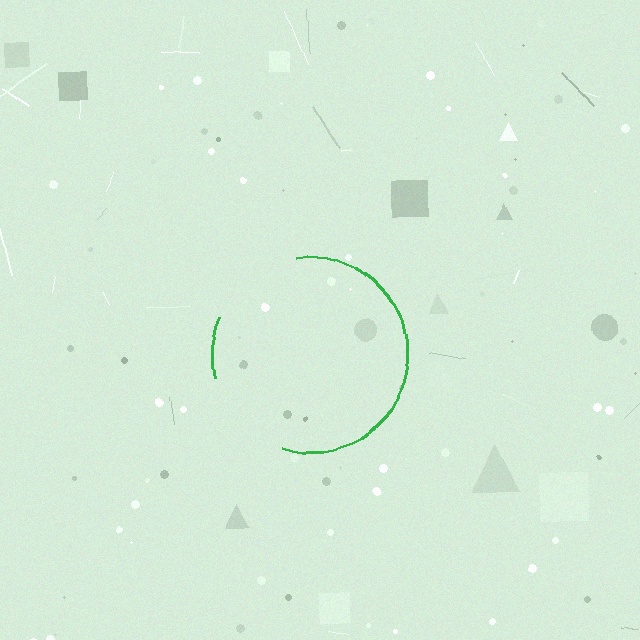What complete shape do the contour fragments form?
The contour fragments form a circle.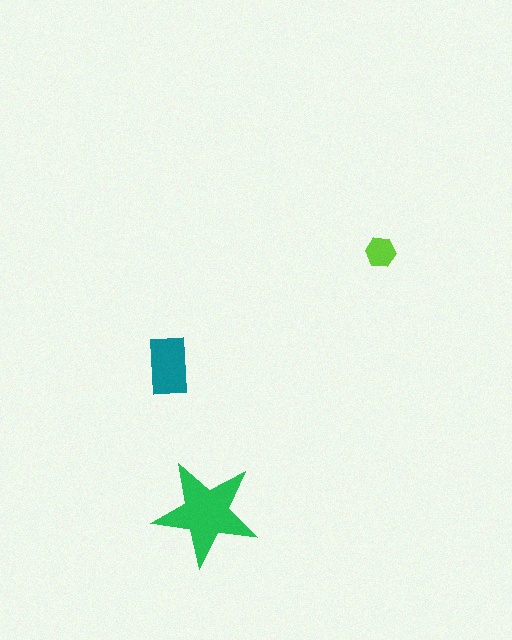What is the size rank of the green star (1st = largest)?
1st.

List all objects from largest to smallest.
The green star, the teal rectangle, the lime hexagon.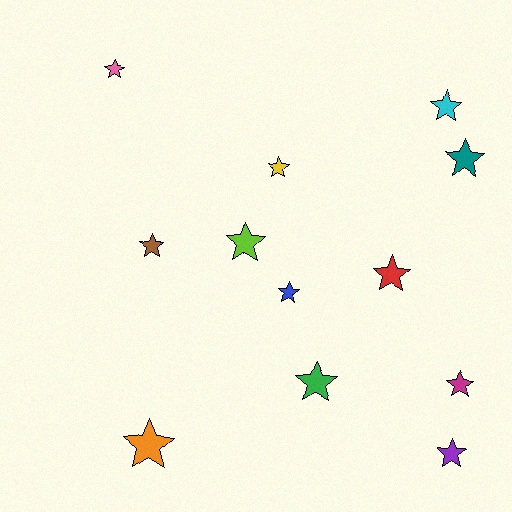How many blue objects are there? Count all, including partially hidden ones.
There is 1 blue object.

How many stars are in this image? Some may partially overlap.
There are 12 stars.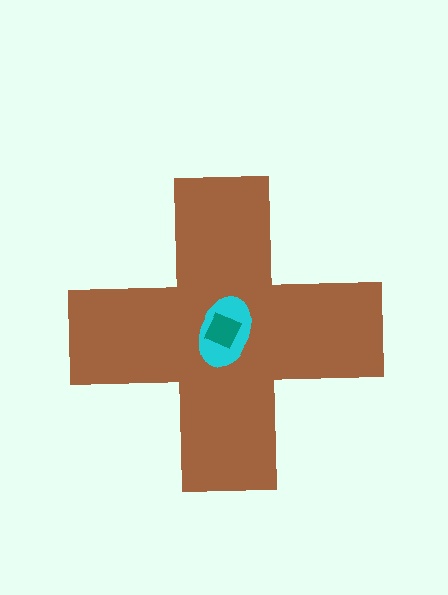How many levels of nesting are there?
3.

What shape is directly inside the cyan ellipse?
The teal square.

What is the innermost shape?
The teal square.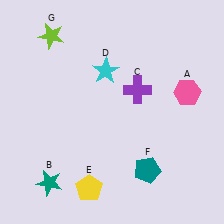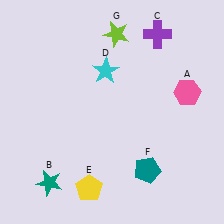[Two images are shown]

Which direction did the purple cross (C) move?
The purple cross (C) moved up.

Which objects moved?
The objects that moved are: the purple cross (C), the lime star (G).